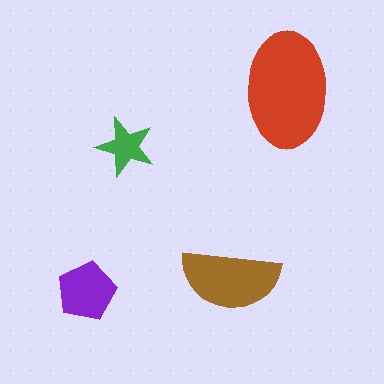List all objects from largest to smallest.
The red ellipse, the brown semicircle, the purple pentagon, the green star.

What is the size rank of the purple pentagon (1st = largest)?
3rd.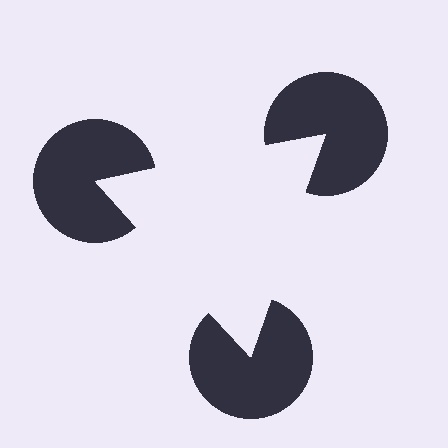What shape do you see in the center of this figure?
An illusory triangle — its edges are inferred from the aligned wedge cuts in the pac-man discs, not physically drawn.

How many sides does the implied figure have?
3 sides.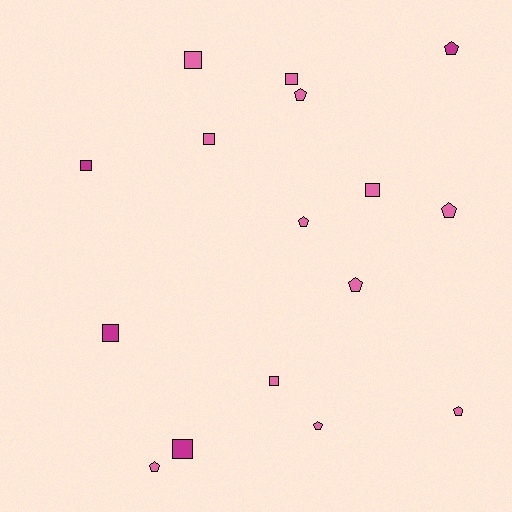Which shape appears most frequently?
Pentagon, with 8 objects.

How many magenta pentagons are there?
There is 1 magenta pentagon.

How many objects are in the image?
There are 16 objects.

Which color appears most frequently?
Pink, with 12 objects.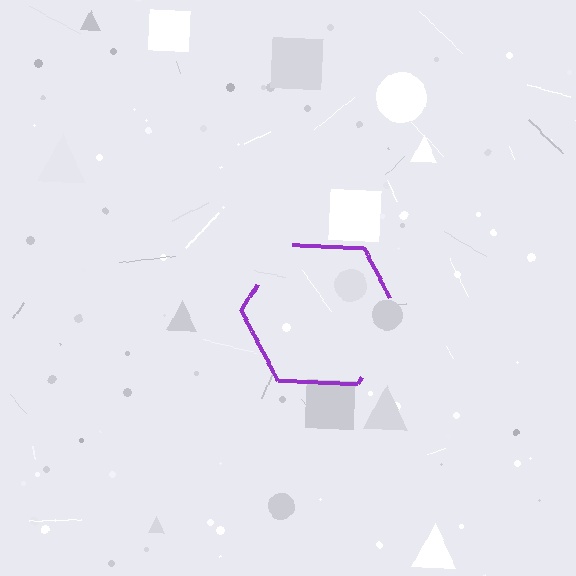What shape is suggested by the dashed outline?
The dashed outline suggests a hexagon.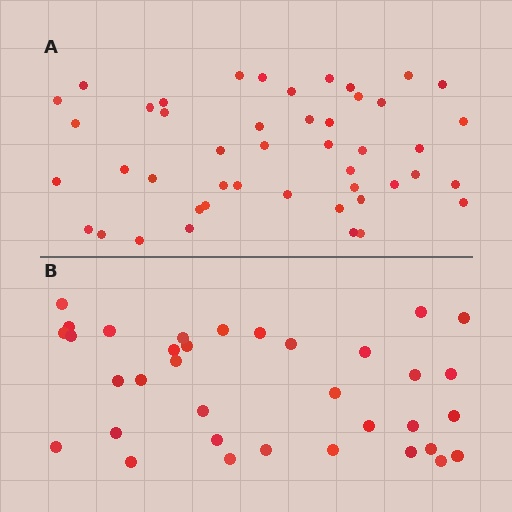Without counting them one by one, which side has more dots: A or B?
Region A (the top region) has more dots.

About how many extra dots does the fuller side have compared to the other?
Region A has roughly 12 or so more dots than region B.